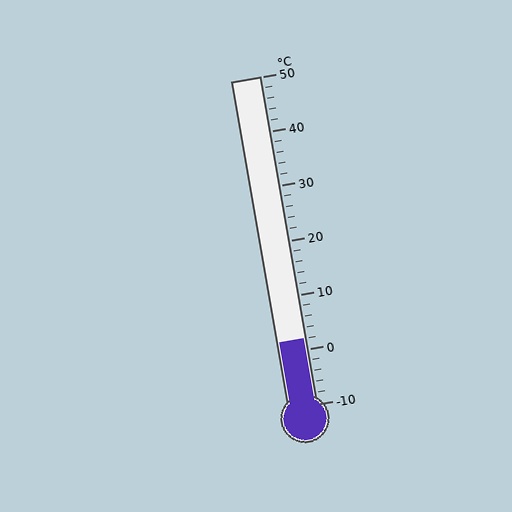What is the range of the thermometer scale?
The thermometer scale ranges from -10°C to 50°C.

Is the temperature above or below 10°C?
The temperature is below 10°C.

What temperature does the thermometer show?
The thermometer shows approximately 2°C.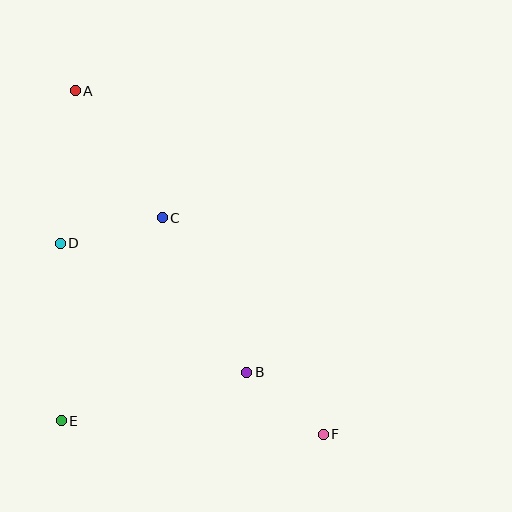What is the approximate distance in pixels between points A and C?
The distance between A and C is approximately 154 pixels.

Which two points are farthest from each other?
Points A and F are farthest from each other.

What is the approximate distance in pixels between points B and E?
The distance between B and E is approximately 191 pixels.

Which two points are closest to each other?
Points B and F are closest to each other.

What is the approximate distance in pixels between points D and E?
The distance between D and E is approximately 178 pixels.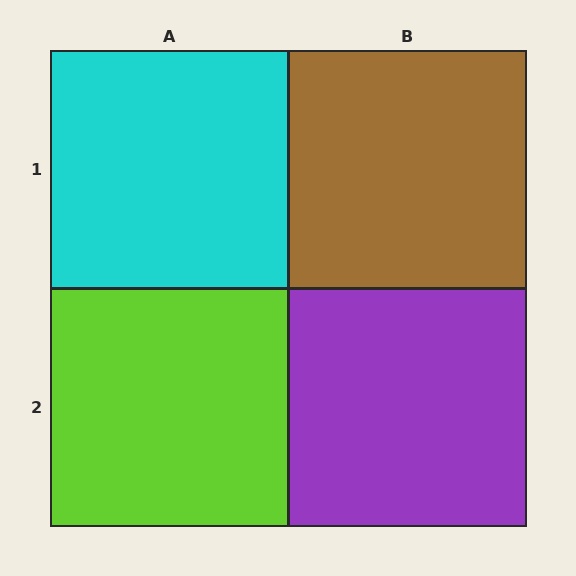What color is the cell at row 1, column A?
Cyan.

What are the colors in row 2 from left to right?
Lime, purple.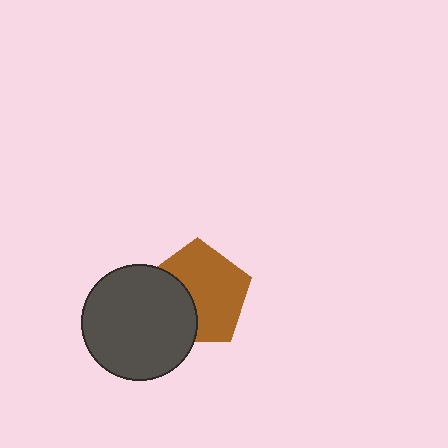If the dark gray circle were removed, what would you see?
You would see the complete brown pentagon.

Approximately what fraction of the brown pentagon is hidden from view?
Roughly 35% of the brown pentagon is hidden behind the dark gray circle.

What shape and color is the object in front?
The object in front is a dark gray circle.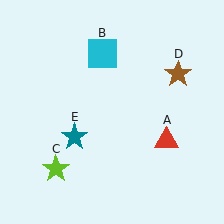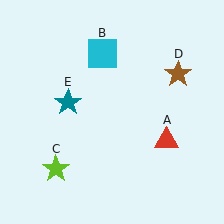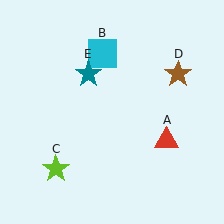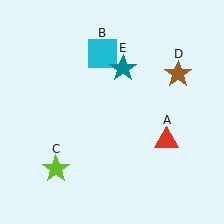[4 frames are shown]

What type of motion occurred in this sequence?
The teal star (object E) rotated clockwise around the center of the scene.